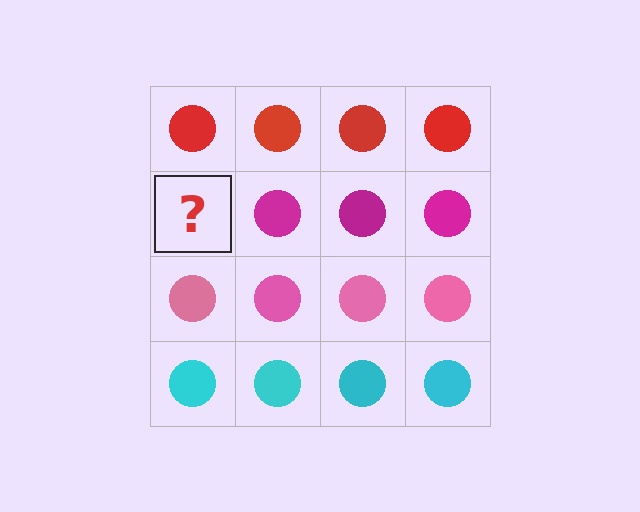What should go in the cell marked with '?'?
The missing cell should contain a magenta circle.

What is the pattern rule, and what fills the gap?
The rule is that each row has a consistent color. The gap should be filled with a magenta circle.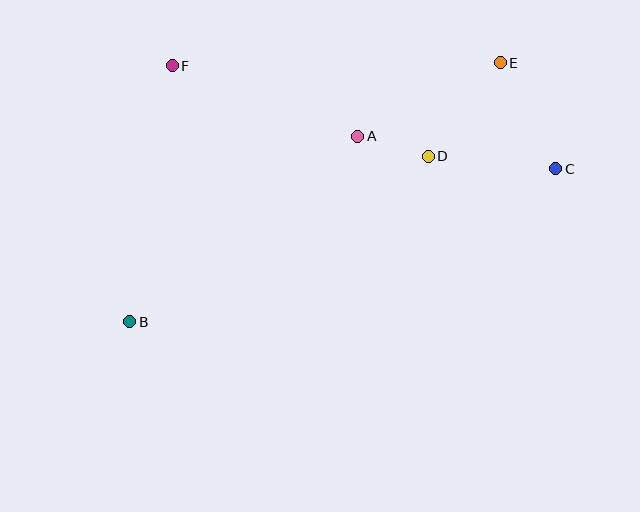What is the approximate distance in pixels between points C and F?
The distance between C and F is approximately 397 pixels.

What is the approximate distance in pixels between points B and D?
The distance between B and D is approximately 341 pixels.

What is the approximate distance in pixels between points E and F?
The distance between E and F is approximately 328 pixels.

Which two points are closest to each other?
Points A and D are closest to each other.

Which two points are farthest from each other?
Points B and C are farthest from each other.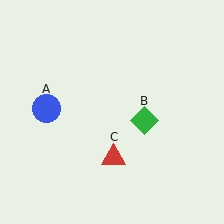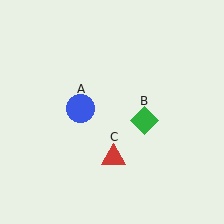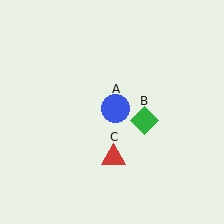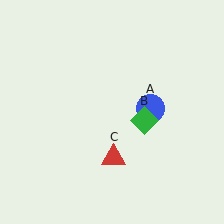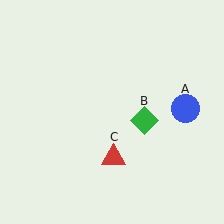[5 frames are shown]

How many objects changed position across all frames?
1 object changed position: blue circle (object A).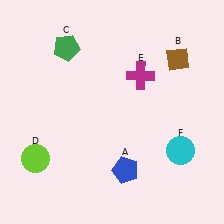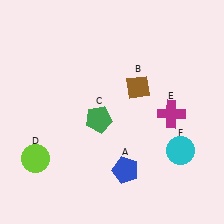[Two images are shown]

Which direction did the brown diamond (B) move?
The brown diamond (B) moved left.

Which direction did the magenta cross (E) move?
The magenta cross (E) moved down.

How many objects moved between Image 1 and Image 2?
3 objects moved between the two images.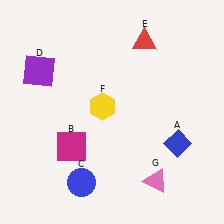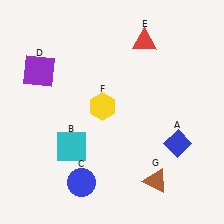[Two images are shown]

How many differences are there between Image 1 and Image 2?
There are 2 differences between the two images.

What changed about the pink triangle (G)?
In Image 1, G is pink. In Image 2, it changed to brown.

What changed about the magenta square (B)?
In Image 1, B is magenta. In Image 2, it changed to cyan.